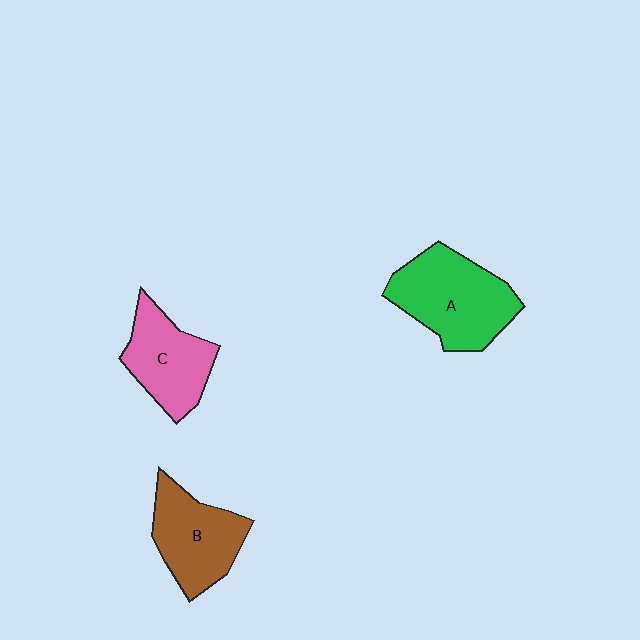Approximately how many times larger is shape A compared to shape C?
Approximately 1.4 times.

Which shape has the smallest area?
Shape C (pink).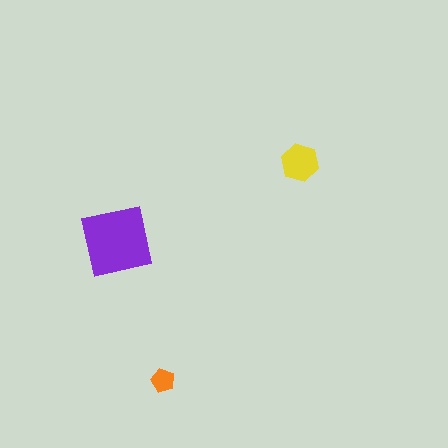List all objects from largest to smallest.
The purple square, the yellow hexagon, the orange pentagon.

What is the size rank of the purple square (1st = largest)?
1st.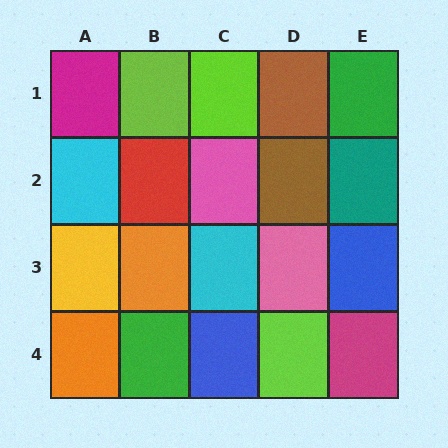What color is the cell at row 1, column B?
Lime.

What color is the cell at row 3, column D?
Pink.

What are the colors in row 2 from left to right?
Cyan, red, pink, brown, teal.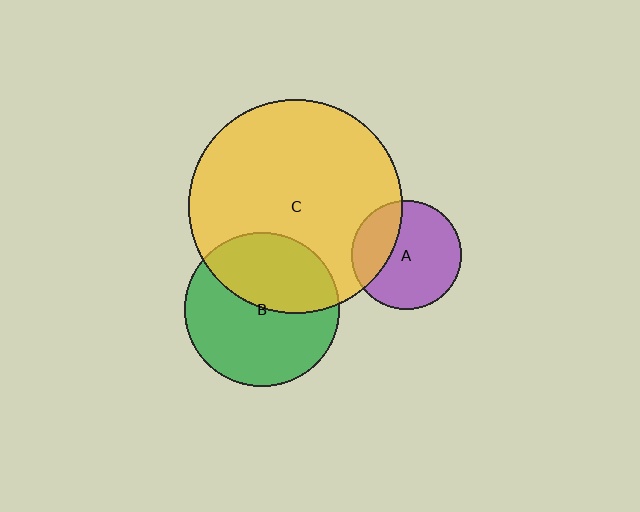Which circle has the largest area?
Circle C (yellow).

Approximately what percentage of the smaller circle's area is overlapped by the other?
Approximately 30%.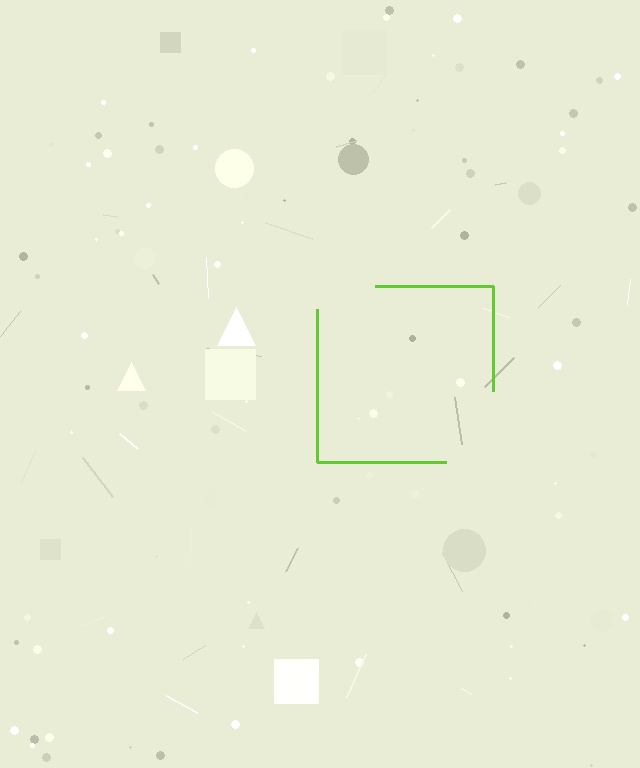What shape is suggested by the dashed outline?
The dashed outline suggests a square.